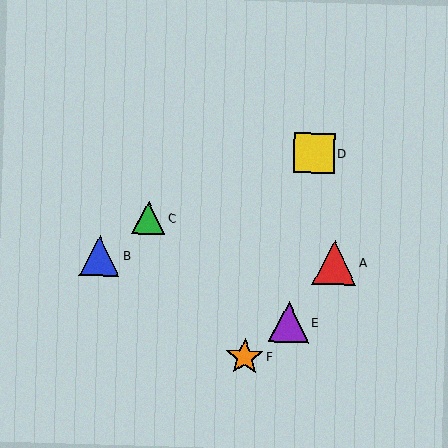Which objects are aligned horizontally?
Objects A, B are aligned horizontally.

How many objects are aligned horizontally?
2 objects (A, B) are aligned horizontally.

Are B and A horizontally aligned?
Yes, both are at y≈256.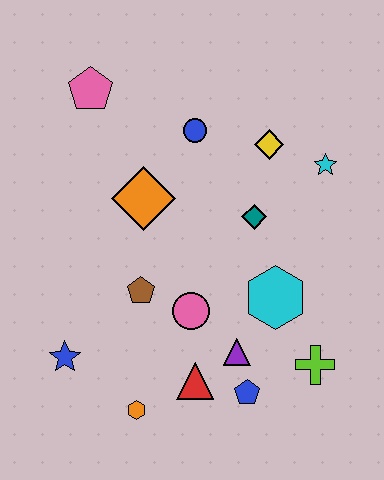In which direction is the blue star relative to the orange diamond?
The blue star is below the orange diamond.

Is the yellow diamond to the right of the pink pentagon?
Yes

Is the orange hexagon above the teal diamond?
No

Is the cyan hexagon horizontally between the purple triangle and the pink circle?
No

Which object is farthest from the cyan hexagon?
The pink pentagon is farthest from the cyan hexagon.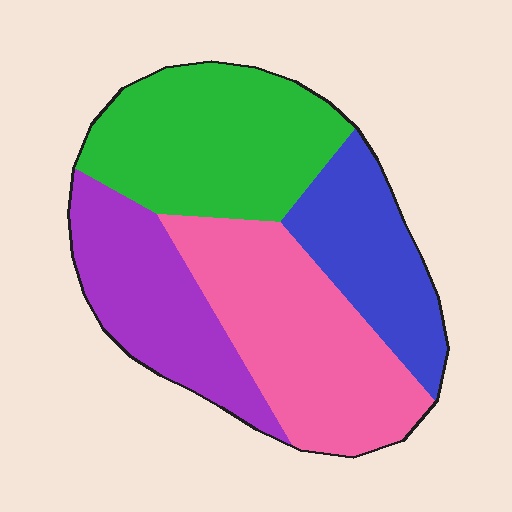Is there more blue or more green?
Green.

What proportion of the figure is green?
Green covers about 30% of the figure.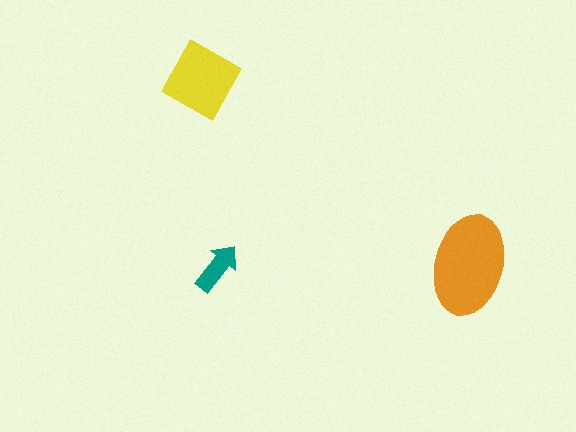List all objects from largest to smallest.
The orange ellipse, the yellow square, the teal arrow.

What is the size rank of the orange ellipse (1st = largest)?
1st.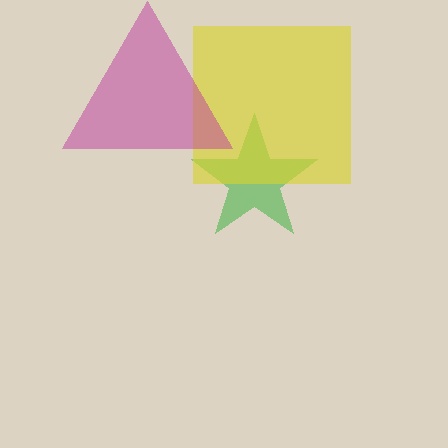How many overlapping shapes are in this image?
There are 3 overlapping shapes in the image.